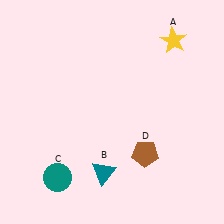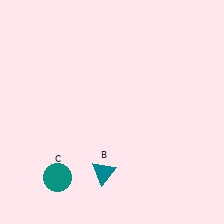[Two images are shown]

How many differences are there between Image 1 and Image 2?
There are 2 differences between the two images.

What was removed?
The brown pentagon (D), the yellow star (A) were removed in Image 2.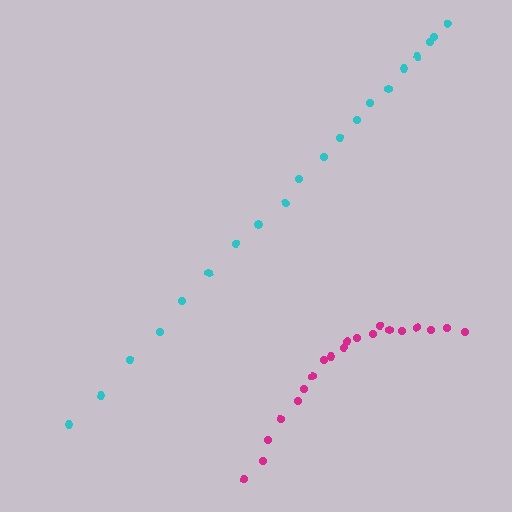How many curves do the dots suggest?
There are 2 distinct paths.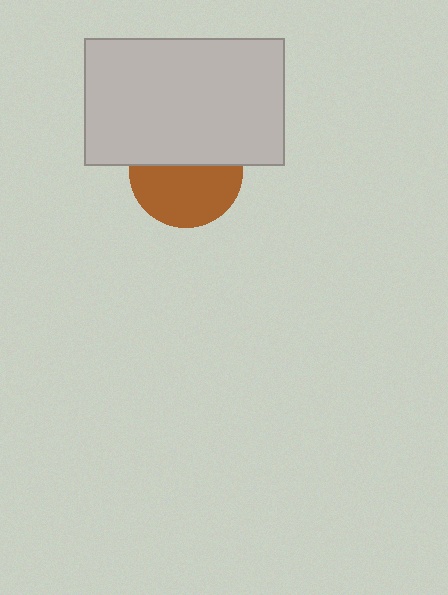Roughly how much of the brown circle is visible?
About half of it is visible (roughly 57%).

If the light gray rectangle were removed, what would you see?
You would see the complete brown circle.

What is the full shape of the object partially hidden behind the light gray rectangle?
The partially hidden object is a brown circle.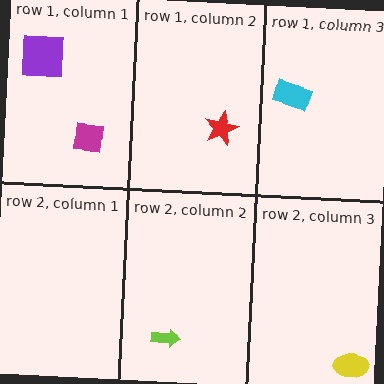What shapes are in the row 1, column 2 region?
The red star.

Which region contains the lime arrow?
The row 2, column 2 region.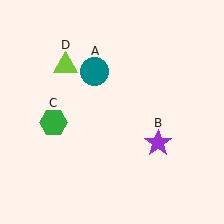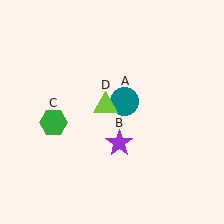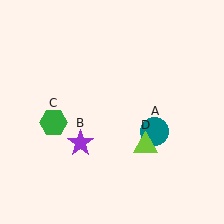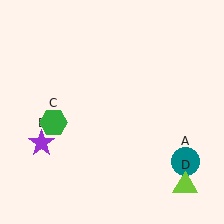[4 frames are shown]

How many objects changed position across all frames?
3 objects changed position: teal circle (object A), purple star (object B), lime triangle (object D).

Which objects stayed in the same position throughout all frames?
Green hexagon (object C) remained stationary.